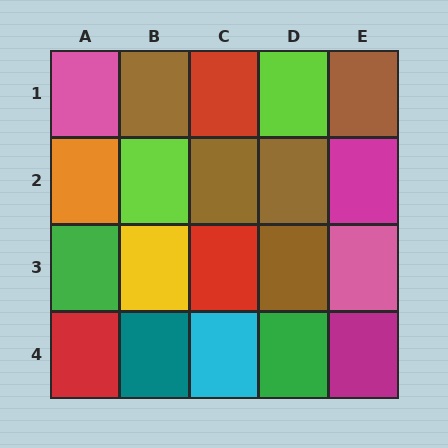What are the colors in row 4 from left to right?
Red, teal, cyan, green, magenta.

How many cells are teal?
1 cell is teal.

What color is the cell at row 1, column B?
Brown.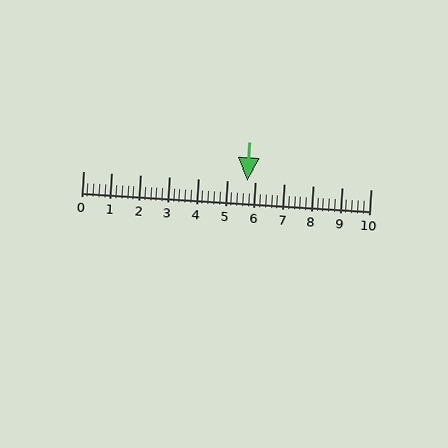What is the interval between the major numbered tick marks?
The major tick marks are spaced 1 units apart.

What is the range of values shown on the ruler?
The ruler shows values from 0 to 10.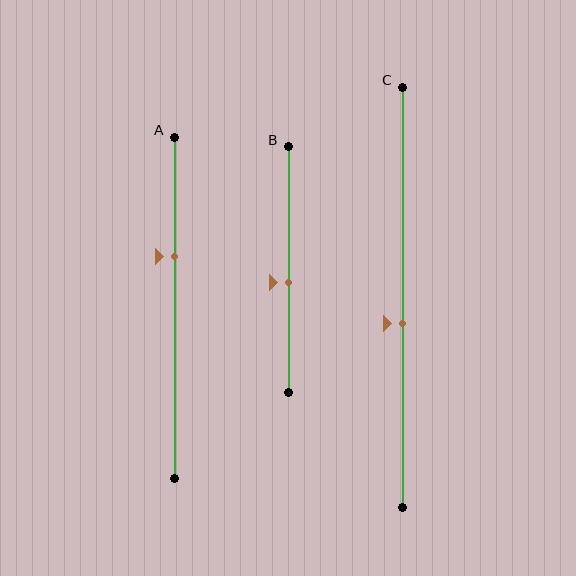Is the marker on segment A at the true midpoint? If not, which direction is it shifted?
No, the marker on segment A is shifted upward by about 15% of the segment length.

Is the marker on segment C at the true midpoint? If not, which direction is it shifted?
No, the marker on segment C is shifted downward by about 6% of the segment length.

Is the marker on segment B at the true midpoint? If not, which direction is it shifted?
No, the marker on segment B is shifted downward by about 5% of the segment length.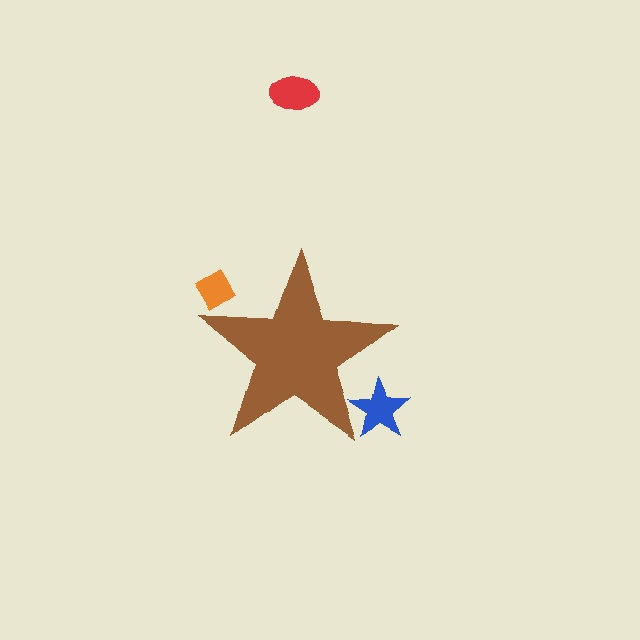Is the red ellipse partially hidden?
No, the red ellipse is fully visible.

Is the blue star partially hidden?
Yes, the blue star is partially hidden behind the brown star.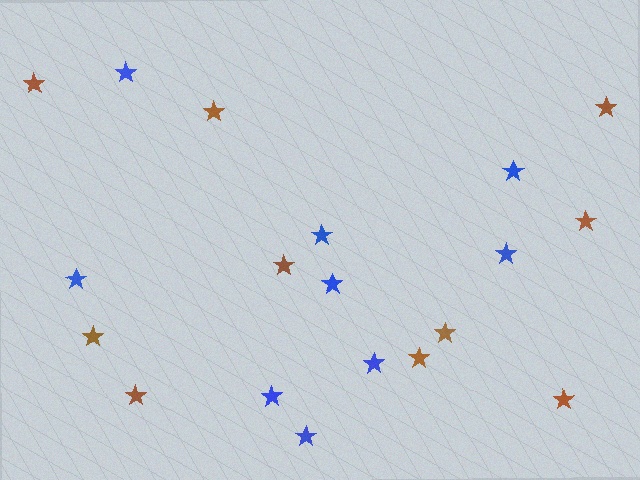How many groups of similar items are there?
There are 2 groups: one group of brown stars (10) and one group of blue stars (9).